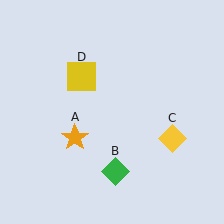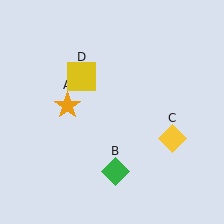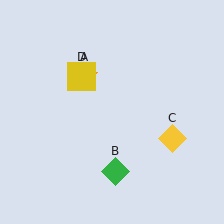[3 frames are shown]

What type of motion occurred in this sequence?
The orange star (object A) rotated clockwise around the center of the scene.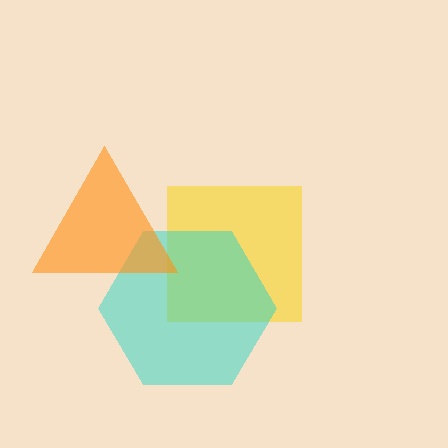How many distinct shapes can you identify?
There are 3 distinct shapes: a yellow square, a cyan hexagon, an orange triangle.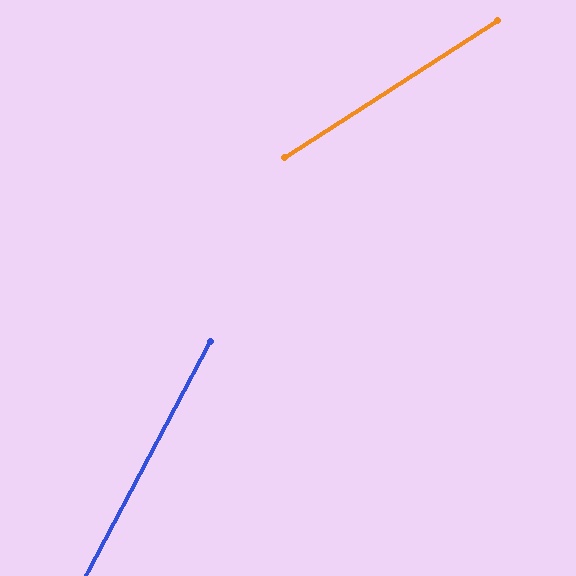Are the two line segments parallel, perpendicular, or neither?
Neither parallel nor perpendicular — they differ by about 30°.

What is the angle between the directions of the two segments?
Approximately 30 degrees.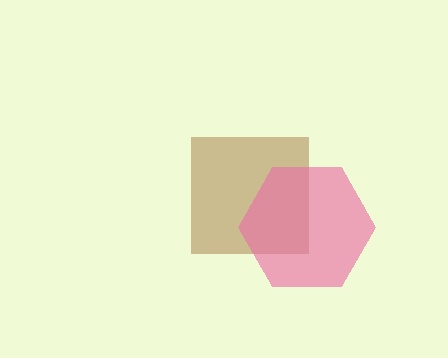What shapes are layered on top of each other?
The layered shapes are: a brown square, a pink hexagon.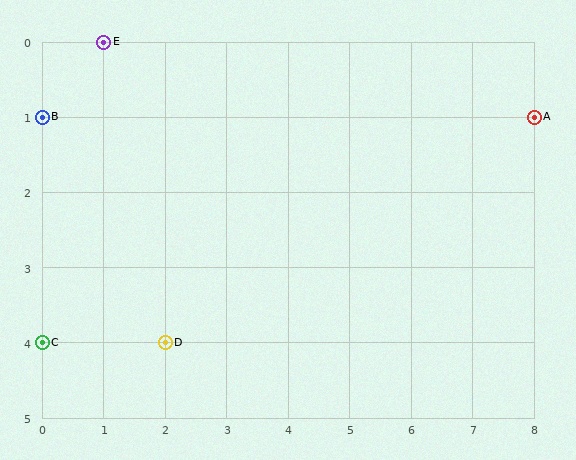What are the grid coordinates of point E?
Point E is at grid coordinates (1, 0).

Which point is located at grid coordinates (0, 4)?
Point C is at (0, 4).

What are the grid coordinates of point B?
Point B is at grid coordinates (0, 1).